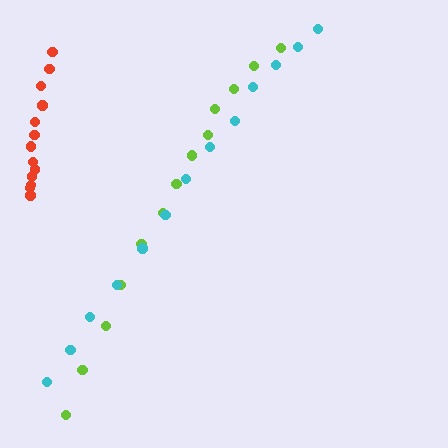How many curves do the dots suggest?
There are 3 distinct paths.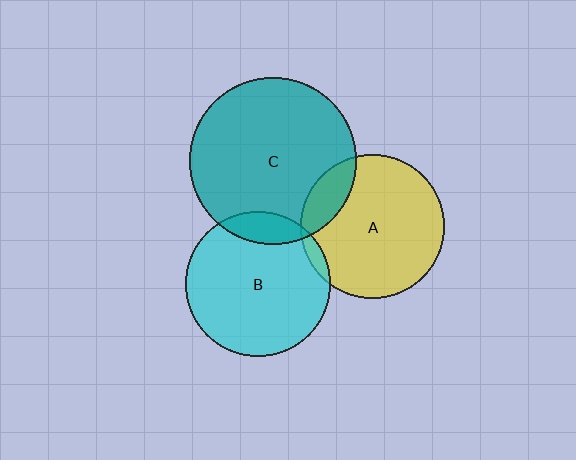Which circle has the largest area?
Circle C (teal).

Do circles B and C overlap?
Yes.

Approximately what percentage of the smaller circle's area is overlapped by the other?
Approximately 15%.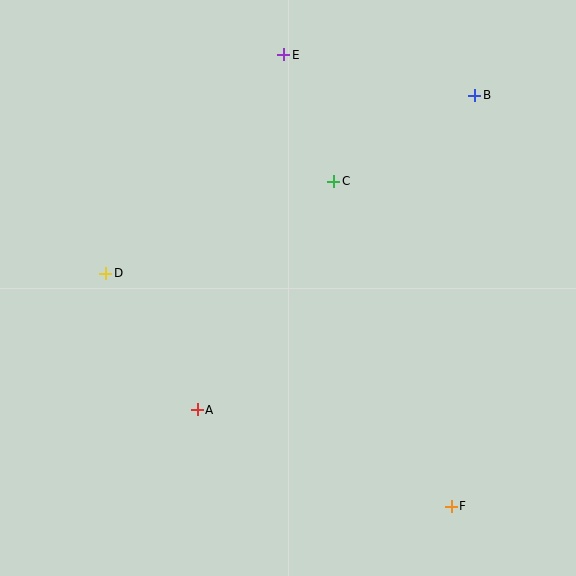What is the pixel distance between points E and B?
The distance between E and B is 195 pixels.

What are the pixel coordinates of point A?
Point A is at (197, 410).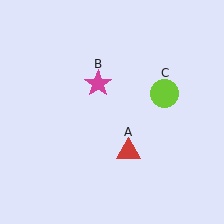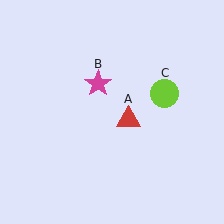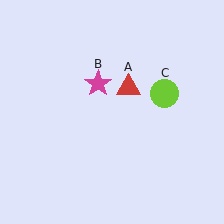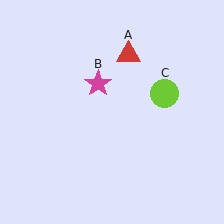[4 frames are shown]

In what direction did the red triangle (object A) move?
The red triangle (object A) moved up.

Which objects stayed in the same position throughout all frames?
Magenta star (object B) and lime circle (object C) remained stationary.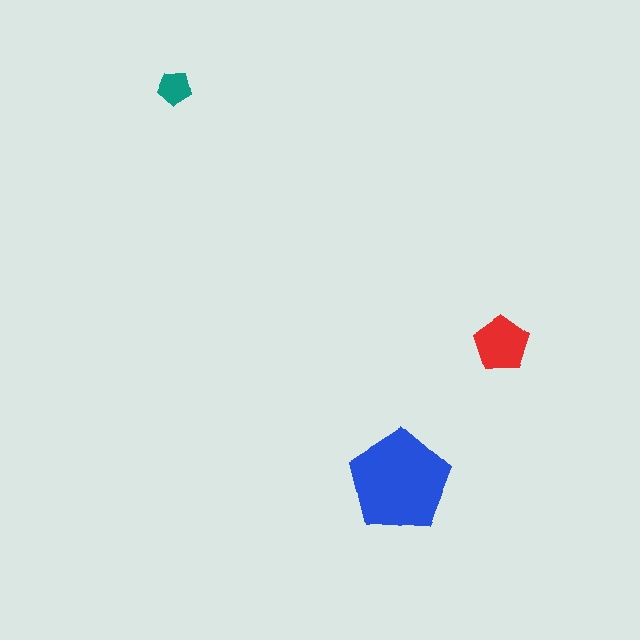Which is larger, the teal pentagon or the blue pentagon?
The blue one.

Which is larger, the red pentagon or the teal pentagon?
The red one.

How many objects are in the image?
There are 3 objects in the image.